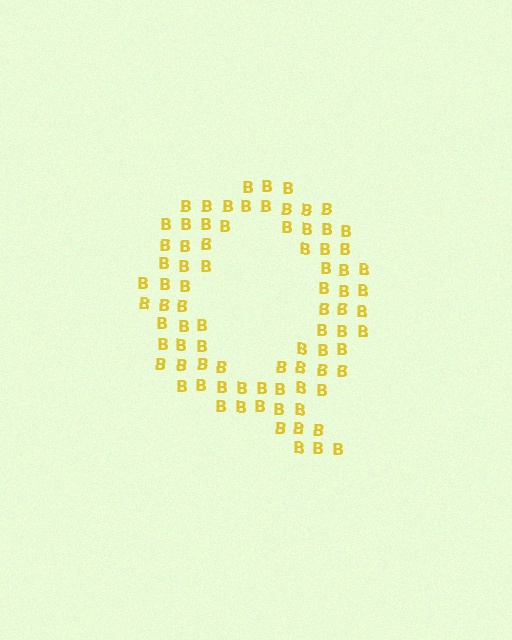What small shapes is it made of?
It is made of small letter B's.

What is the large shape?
The large shape is the letter Q.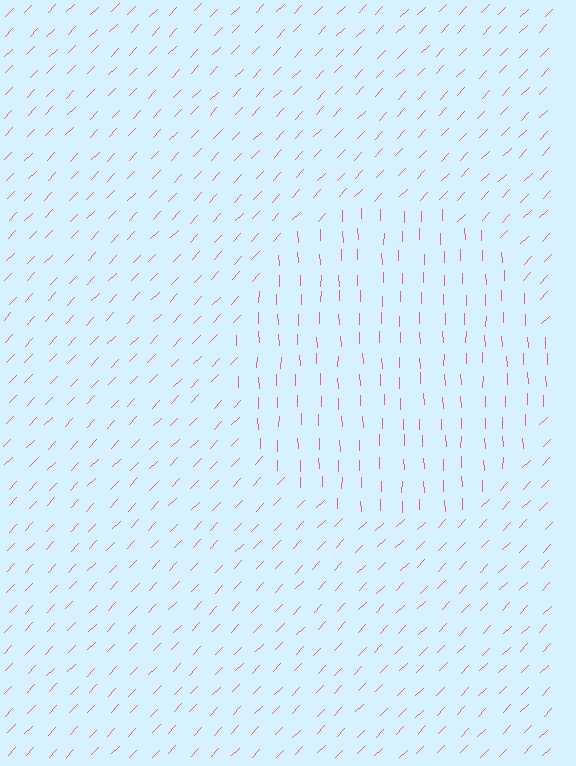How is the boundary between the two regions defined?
The boundary is defined purely by a change in line orientation (approximately 45 degrees difference). All lines are the same color and thickness.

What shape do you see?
I see a circle.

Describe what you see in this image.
The image is filled with small pink line segments. A circle region in the image has lines oriented differently from the surrounding lines, creating a visible texture boundary.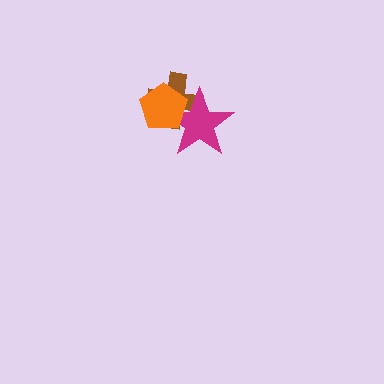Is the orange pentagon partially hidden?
No, no other shape covers it.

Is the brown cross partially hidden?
Yes, it is partially covered by another shape.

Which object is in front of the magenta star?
The orange pentagon is in front of the magenta star.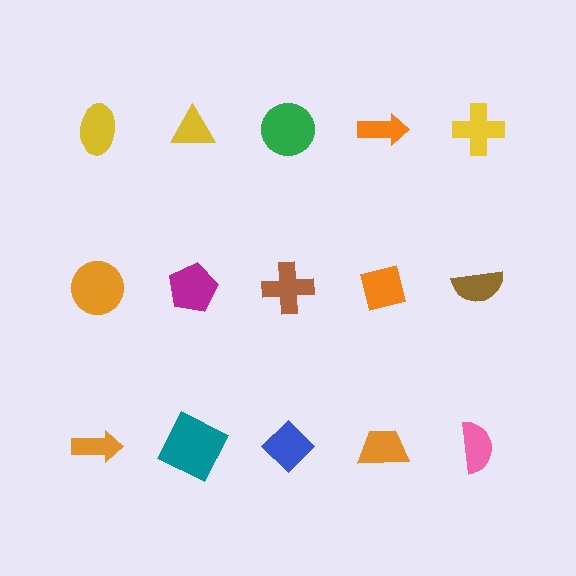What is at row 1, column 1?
A yellow ellipse.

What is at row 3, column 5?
A pink semicircle.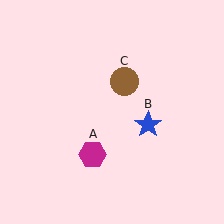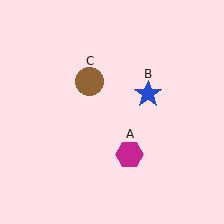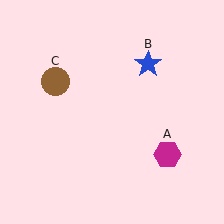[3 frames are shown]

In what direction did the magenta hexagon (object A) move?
The magenta hexagon (object A) moved right.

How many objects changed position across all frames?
3 objects changed position: magenta hexagon (object A), blue star (object B), brown circle (object C).